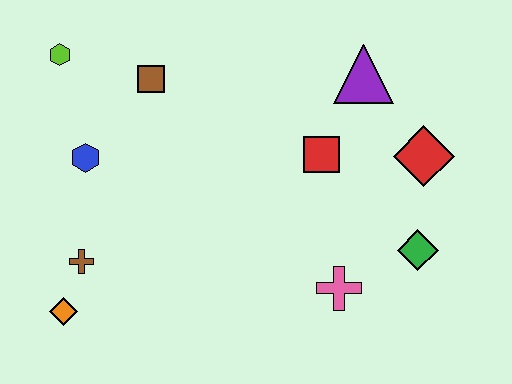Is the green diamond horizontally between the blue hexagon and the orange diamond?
No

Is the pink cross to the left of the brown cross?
No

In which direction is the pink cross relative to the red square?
The pink cross is below the red square.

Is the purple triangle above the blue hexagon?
Yes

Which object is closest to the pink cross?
The green diamond is closest to the pink cross.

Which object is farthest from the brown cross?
The red diamond is farthest from the brown cross.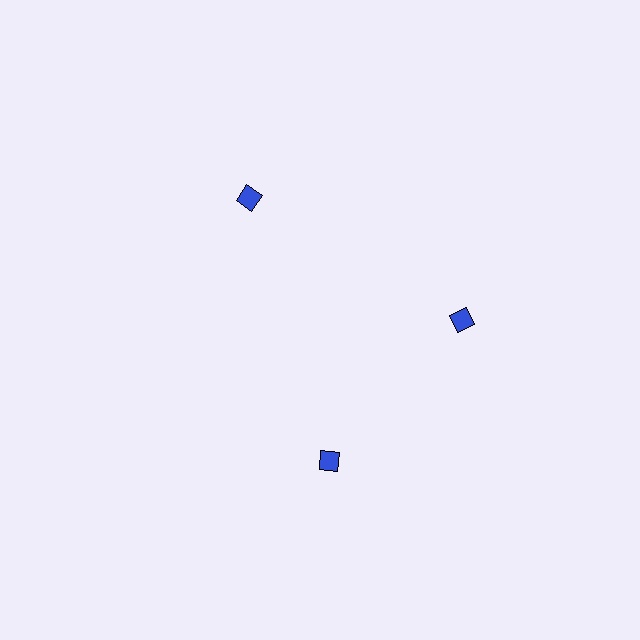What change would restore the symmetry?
The symmetry would be restored by rotating it back into even spacing with its neighbors so that all 3 diamonds sit at equal angles and equal distance from the center.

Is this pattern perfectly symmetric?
No. The 3 blue diamonds are arranged in a ring, but one element near the 7 o'clock position is rotated out of alignment along the ring, breaking the 3-fold rotational symmetry.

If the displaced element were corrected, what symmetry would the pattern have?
It would have 3-fold rotational symmetry — the pattern would map onto itself every 120 degrees.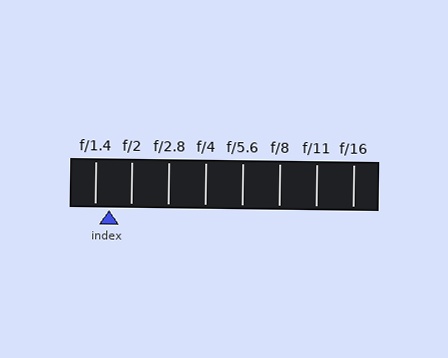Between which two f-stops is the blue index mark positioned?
The index mark is between f/1.4 and f/2.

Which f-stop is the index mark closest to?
The index mark is closest to f/1.4.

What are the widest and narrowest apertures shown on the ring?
The widest aperture shown is f/1.4 and the narrowest is f/16.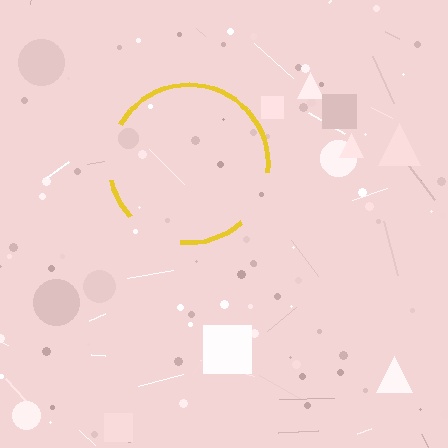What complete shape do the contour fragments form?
The contour fragments form a circle.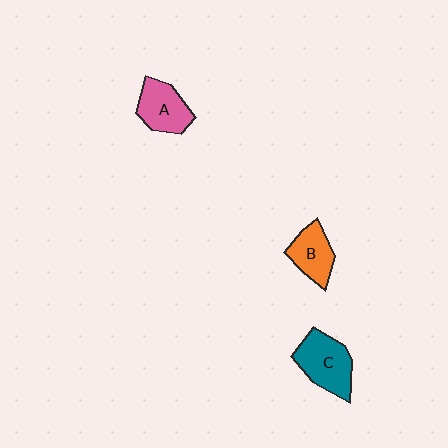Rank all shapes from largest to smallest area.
From largest to smallest: C (teal), A (pink), B (orange).